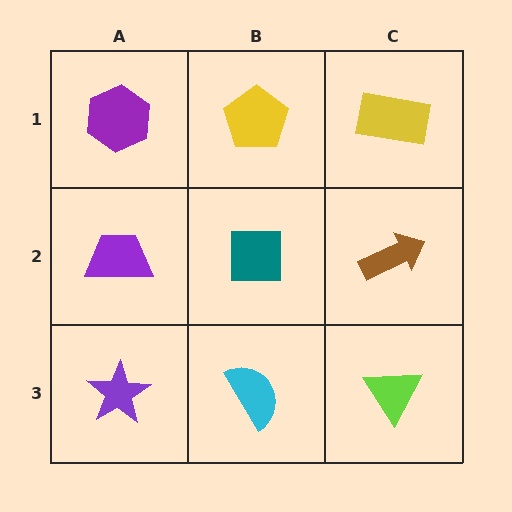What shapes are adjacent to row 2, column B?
A yellow pentagon (row 1, column B), a cyan semicircle (row 3, column B), a purple trapezoid (row 2, column A), a brown arrow (row 2, column C).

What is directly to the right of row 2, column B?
A brown arrow.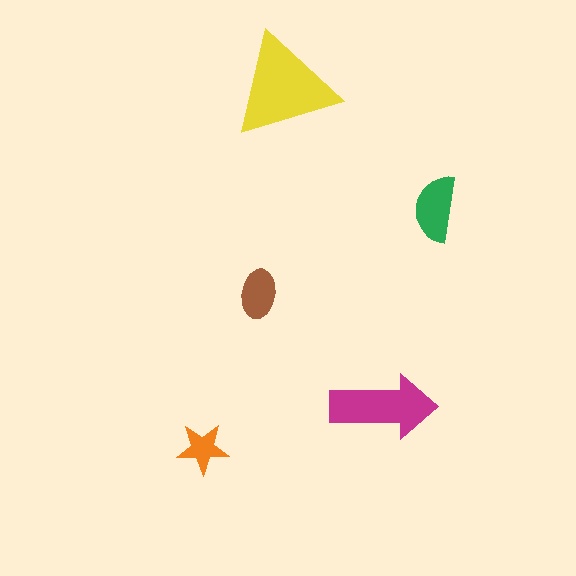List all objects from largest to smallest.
The yellow triangle, the magenta arrow, the green semicircle, the brown ellipse, the orange star.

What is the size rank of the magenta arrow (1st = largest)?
2nd.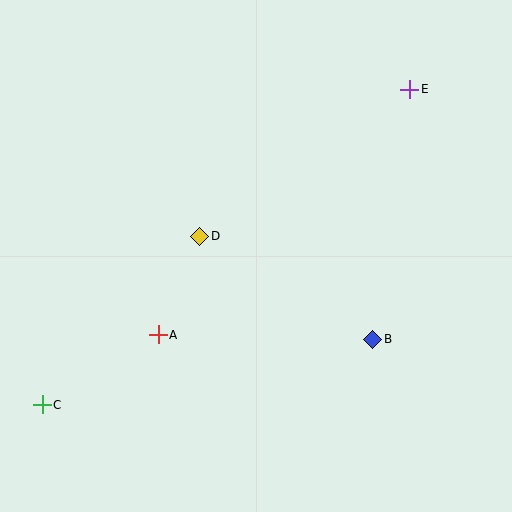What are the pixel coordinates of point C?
Point C is at (42, 405).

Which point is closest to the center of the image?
Point D at (200, 236) is closest to the center.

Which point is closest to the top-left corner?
Point D is closest to the top-left corner.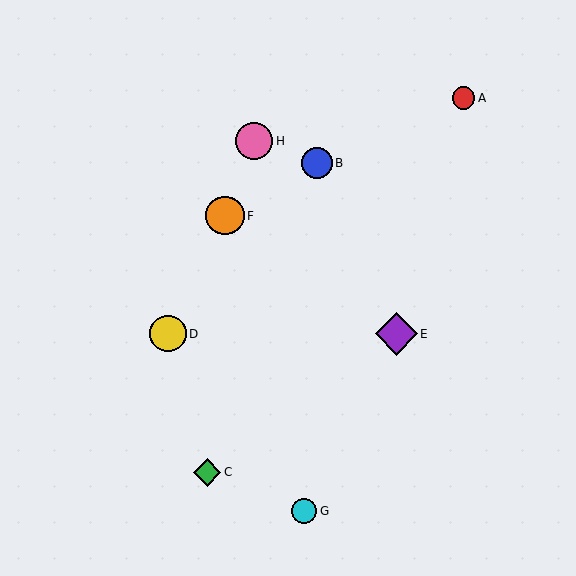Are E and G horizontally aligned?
No, E is at y≈334 and G is at y≈511.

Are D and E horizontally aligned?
Yes, both are at y≈334.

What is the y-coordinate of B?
Object B is at y≈163.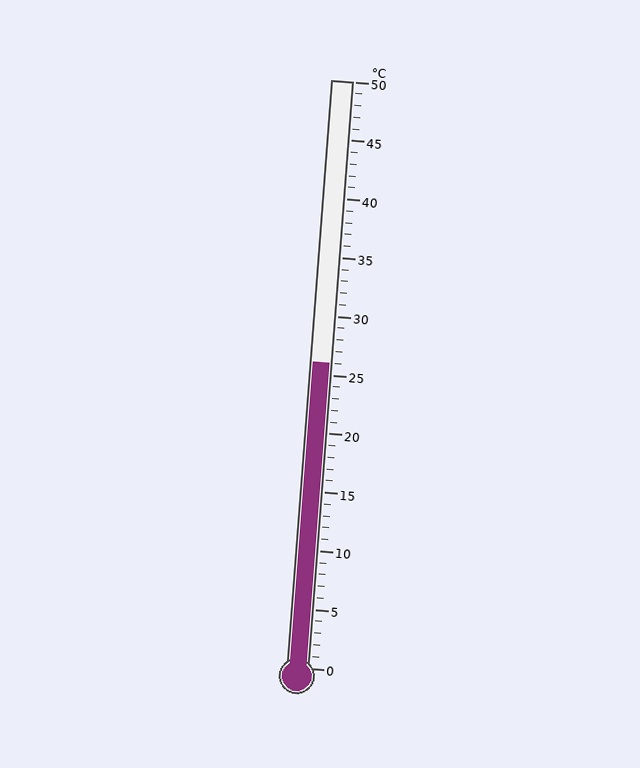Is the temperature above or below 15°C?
The temperature is above 15°C.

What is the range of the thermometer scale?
The thermometer scale ranges from 0°C to 50°C.